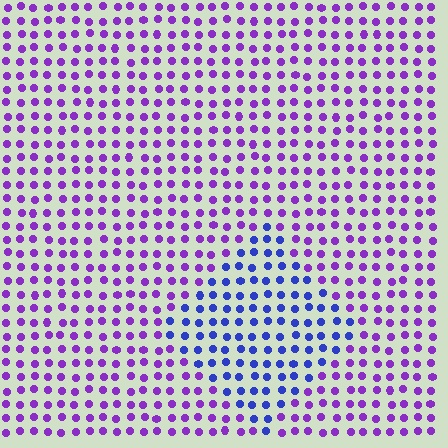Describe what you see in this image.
The image is filled with small purple elements in a uniform arrangement. A diamond-shaped region is visible where the elements are tinted to a slightly different hue, forming a subtle color boundary.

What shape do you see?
I see a diamond.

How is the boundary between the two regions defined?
The boundary is defined purely by a slight shift in hue (about 43 degrees). Spacing, size, and orientation are identical on both sides.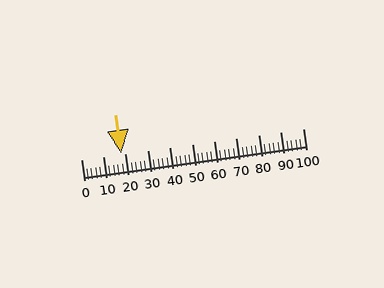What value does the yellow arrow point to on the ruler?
The yellow arrow points to approximately 18.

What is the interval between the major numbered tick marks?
The major tick marks are spaced 10 units apart.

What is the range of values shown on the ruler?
The ruler shows values from 0 to 100.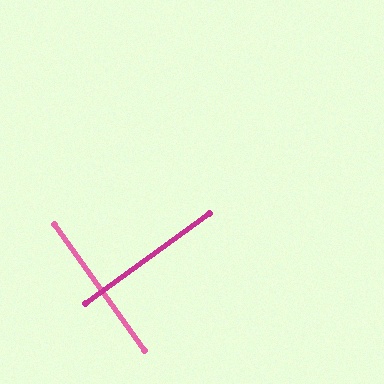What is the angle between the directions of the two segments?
Approximately 90 degrees.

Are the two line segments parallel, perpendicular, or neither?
Perpendicular — they meet at approximately 90°.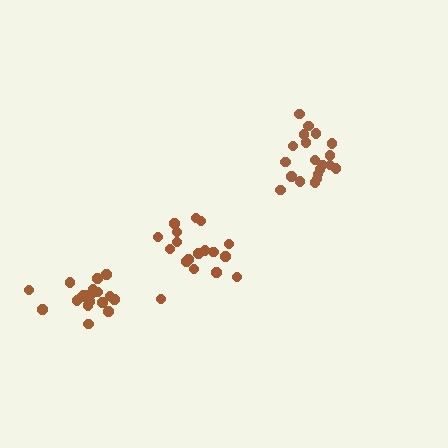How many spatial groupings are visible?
There are 3 spatial groupings.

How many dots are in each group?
Group 1: 20 dots, Group 2: 19 dots, Group 3: 18 dots (57 total).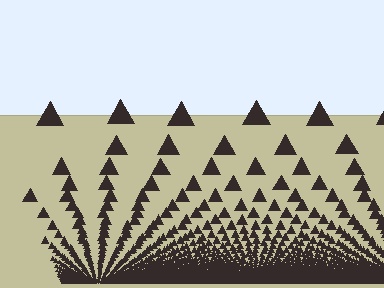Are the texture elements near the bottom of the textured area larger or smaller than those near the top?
Smaller. The gradient is inverted — elements near the bottom are smaller and denser.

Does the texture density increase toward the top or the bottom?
Density increases toward the bottom.